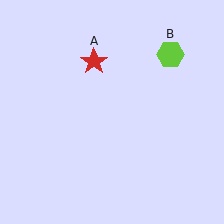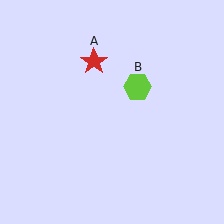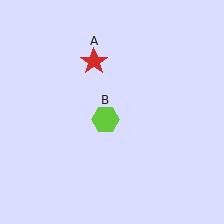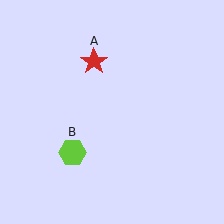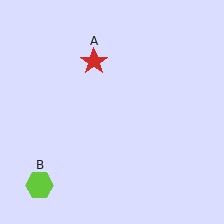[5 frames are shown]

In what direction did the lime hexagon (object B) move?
The lime hexagon (object B) moved down and to the left.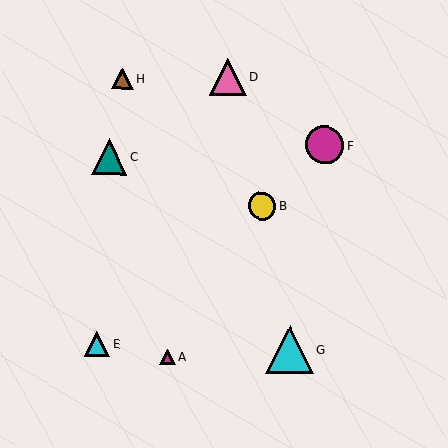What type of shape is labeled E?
Shape E is a cyan triangle.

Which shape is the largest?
The cyan triangle (labeled G) is the largest.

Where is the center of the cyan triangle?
The center of the cyan triangle is at (97, 344).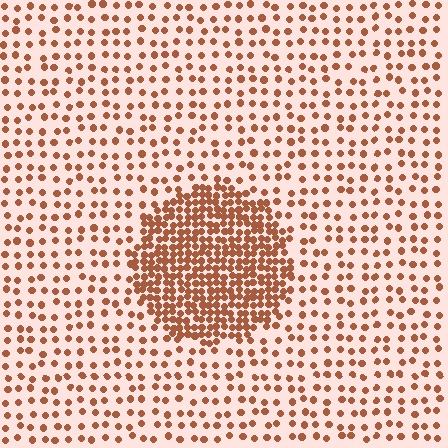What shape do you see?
I see a circle.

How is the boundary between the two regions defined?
The boundary is defined by a change in element density (approximately 2.8x ratio). All elements are the same color, size, and shape.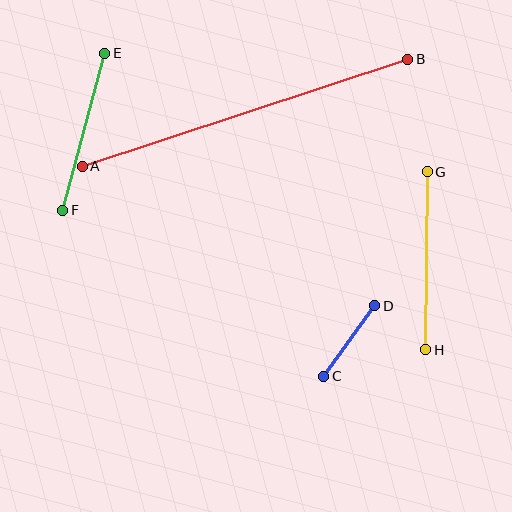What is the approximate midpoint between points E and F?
The midpoint is at approximately (84, 132) pixels.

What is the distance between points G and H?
The distance is approximately 178 pixels.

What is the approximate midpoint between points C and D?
The midpoint is at approximately (349, 341) pixels.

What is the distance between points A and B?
The distance is approximately 343 pixels.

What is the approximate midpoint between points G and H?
The midpoint is at approximately (427, 261) pixels.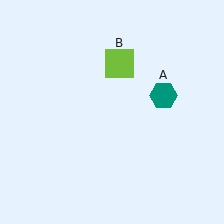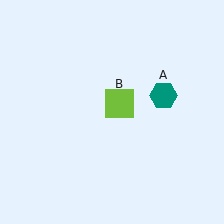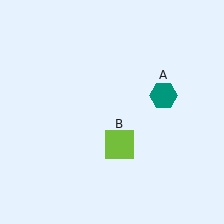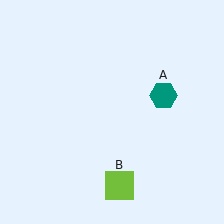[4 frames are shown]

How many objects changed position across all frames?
1 object changed position: lime square (object B).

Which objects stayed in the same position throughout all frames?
Teal hexagon (object A) remained stationary.